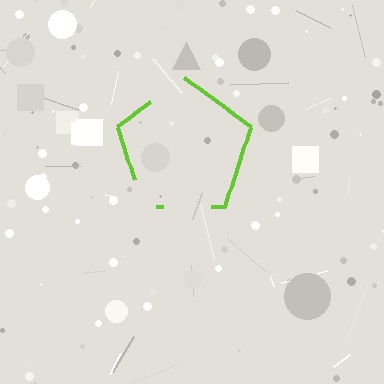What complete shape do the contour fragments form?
The contour fragments form a pentagon.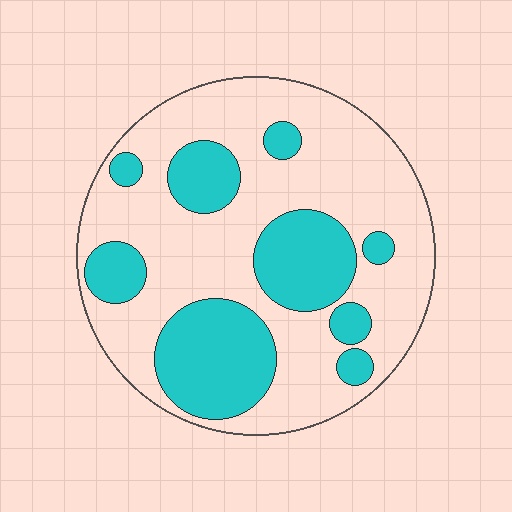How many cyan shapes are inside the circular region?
9.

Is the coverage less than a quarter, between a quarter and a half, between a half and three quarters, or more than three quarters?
Between a quarter and a half.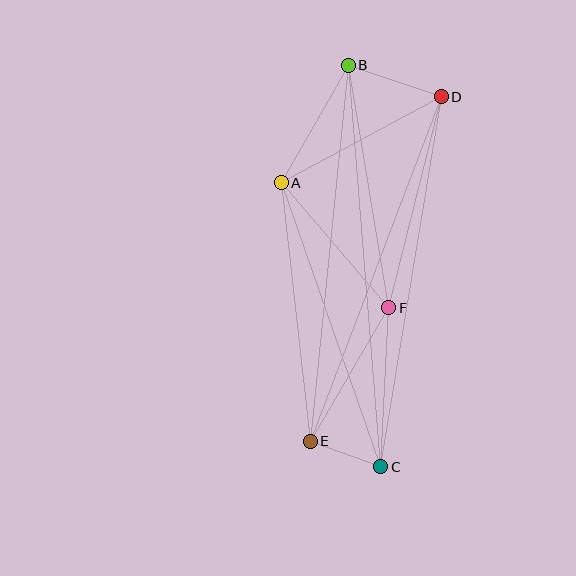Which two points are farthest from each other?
Points B and C are farthest from each other.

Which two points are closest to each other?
Points C and E are closest to each other.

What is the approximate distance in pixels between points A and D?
The distance between A and D is approximately 182 pixels.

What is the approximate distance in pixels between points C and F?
The distance between C and F is approximately 159 pixels.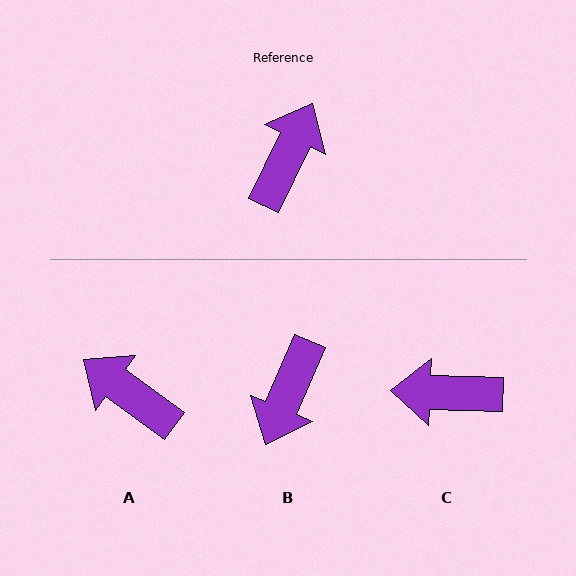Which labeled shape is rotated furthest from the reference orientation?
B, about 177 degrees away.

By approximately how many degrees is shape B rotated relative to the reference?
Approximately 177 degrees clockwise.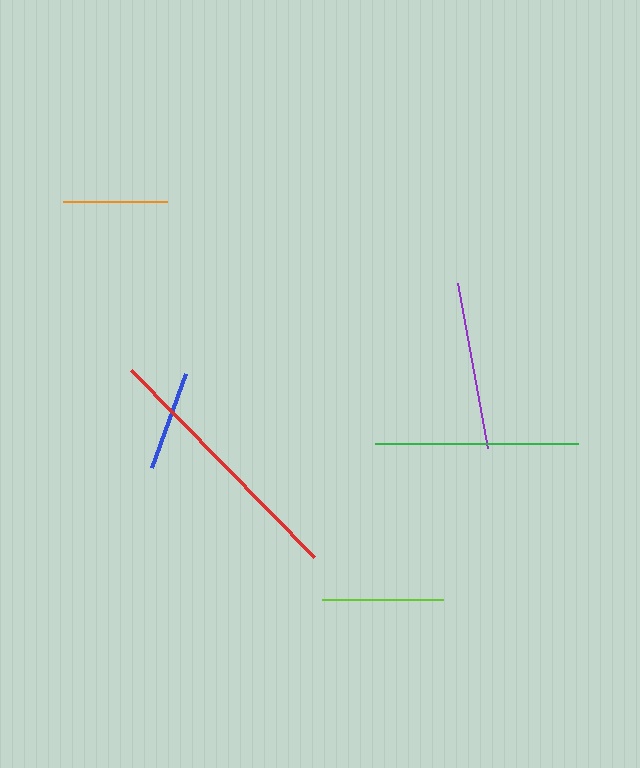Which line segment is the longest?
The red line is the longest at approximately 262 pixels.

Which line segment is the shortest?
The blue line is the shortest at approximately 100 pixels.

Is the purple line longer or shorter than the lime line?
The purple line is longer than the lime line.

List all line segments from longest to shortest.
From longest to shortest: red, green, purple, lime, orange, blue.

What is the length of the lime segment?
The lime segment is approximately 121 pixels long.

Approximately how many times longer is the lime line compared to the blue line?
The lime line is approximately 1.2 times the length of the blue line.